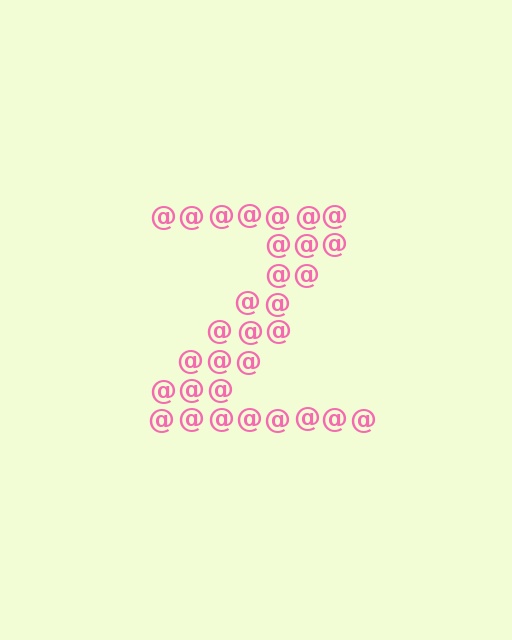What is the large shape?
The large shape is the letter Z.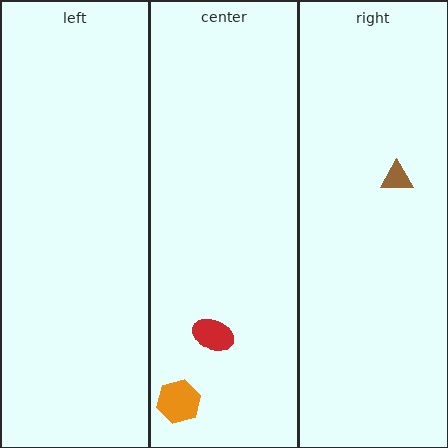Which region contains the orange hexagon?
The center region.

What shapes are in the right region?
The brown triangle.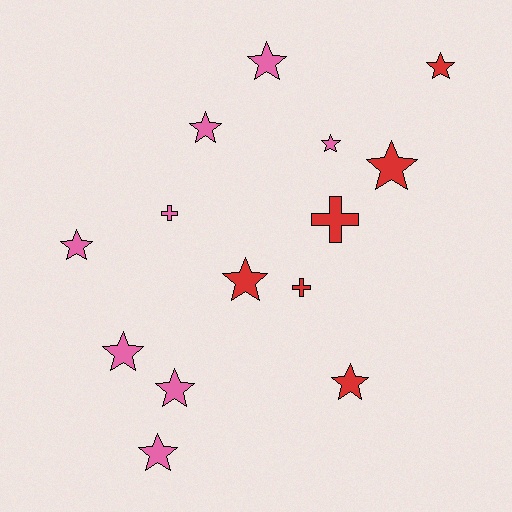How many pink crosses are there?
There is 1 pink cross.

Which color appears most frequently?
Pink, with 8 objects.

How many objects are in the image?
There are 14 objects.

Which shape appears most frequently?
Star, with 11 objects.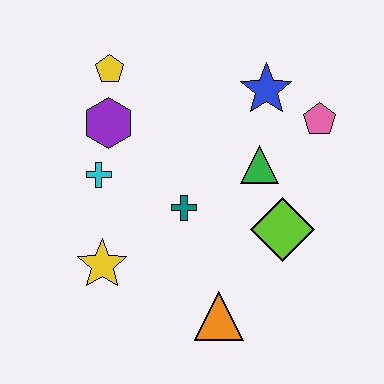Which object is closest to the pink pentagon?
The blue star is closest to the pink pentagon.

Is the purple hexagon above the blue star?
No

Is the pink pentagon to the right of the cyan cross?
Yes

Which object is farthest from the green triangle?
The yellow star is farthest from the green triangle.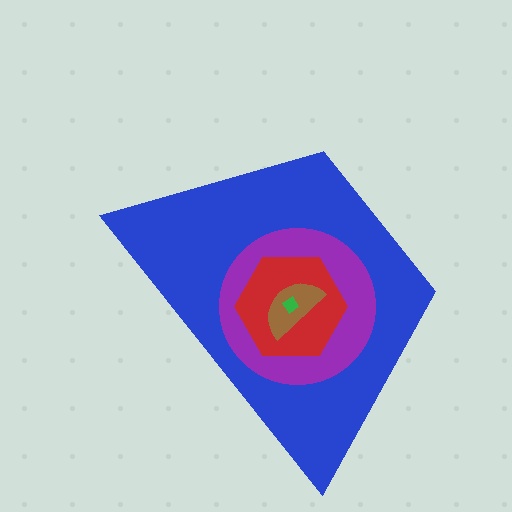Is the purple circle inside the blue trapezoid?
Yes.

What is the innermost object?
The green diamond.